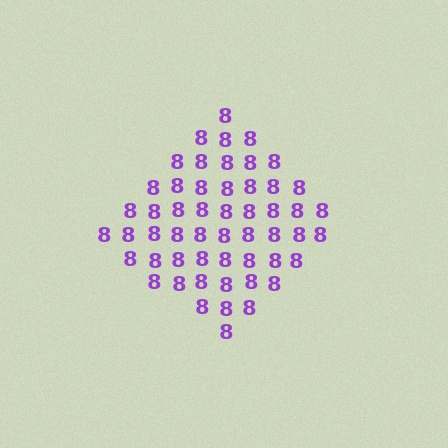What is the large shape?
The large shape is a diamond.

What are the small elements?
The small elements are digit 8's.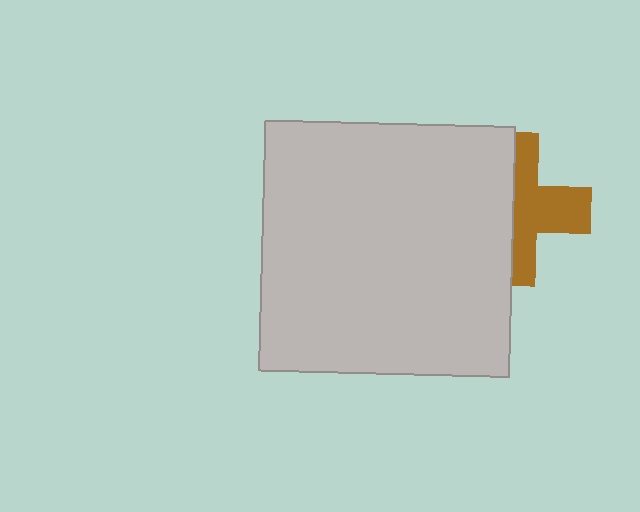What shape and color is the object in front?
The object in front is a light gray square.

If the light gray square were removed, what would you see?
You would see the complete brown cross.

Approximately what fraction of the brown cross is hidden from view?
Roughly 51% of the brown cross is hidden behind the light gray square.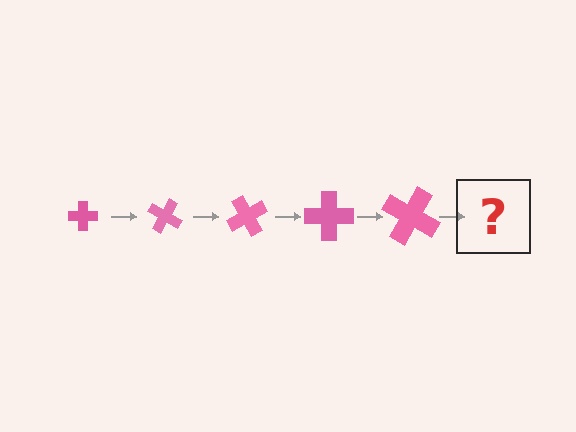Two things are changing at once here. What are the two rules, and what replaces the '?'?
The two rules are that the cross grows larger each step and it rotates 30 degrees each step. The '?' should be a cross, larger than the previous one and rotated 150 degrees from the start.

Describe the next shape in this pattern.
It should be a cross, larger than the previous one and rotated 150 degrees from the start.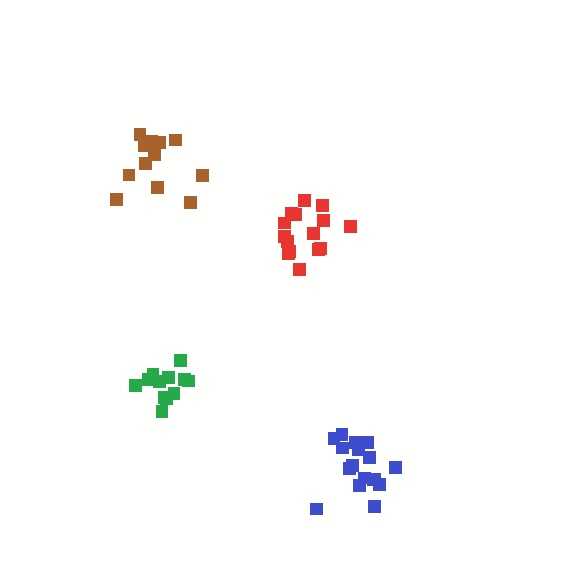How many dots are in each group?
Group 1: 12 dots, Group 2: 17 dots, Group 3: 15 dots, Group 4: 12 dots (56 total).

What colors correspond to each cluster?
The clusters are colored: green, blue, red, brown.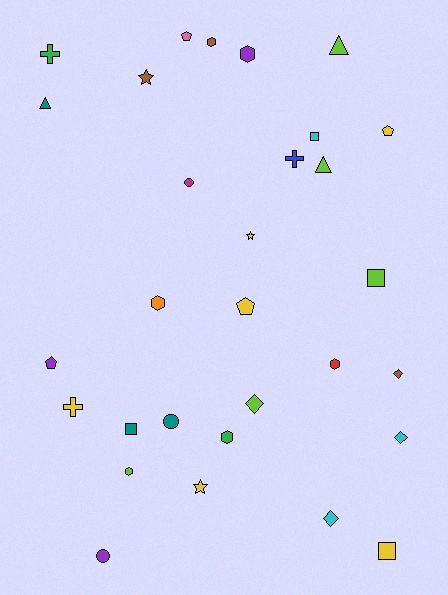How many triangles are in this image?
There are 3 triangles.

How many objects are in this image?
There are 30 objects.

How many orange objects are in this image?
There is 1 orange object.